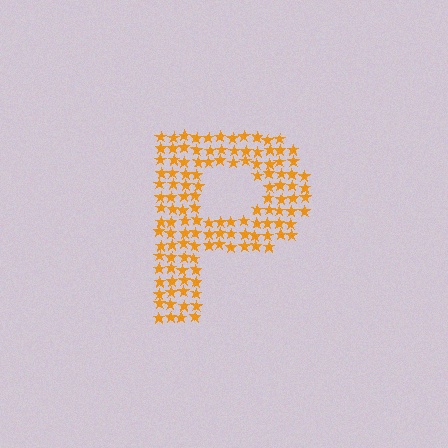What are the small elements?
The small elements are stars.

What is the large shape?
The large shape is the letter P.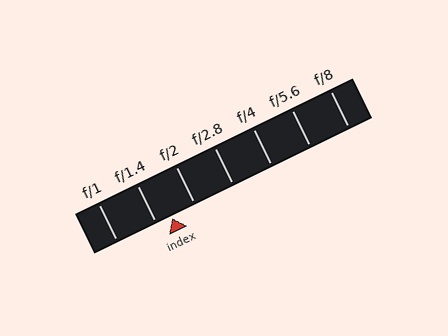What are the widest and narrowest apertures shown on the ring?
The widest aperture shown is f/1 and the narrowest is f/8.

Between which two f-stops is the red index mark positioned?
The index mark is between f/1.4 and f/2.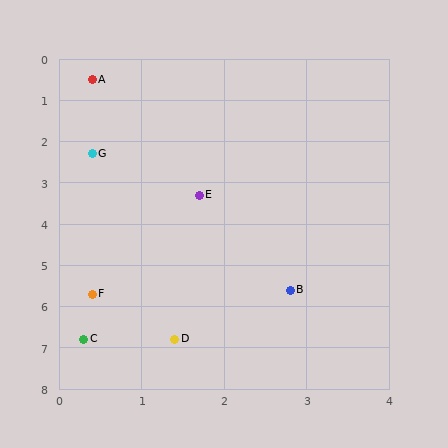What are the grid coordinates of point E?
Point E is at approximately (1.7, 3.3).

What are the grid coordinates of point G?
Point G is at approximately (0.4, 2.3).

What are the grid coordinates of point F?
Point F is at approximately (0.4, 5.7).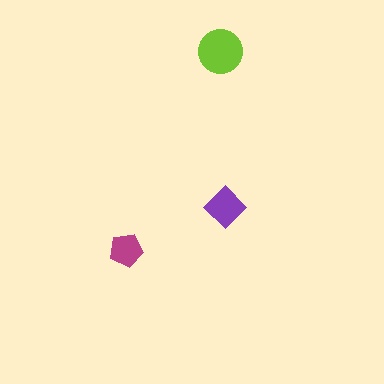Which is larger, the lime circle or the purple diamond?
The lime circle.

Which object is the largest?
The lime circle.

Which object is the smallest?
The magenta pentagon.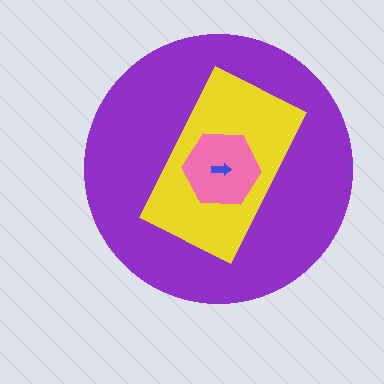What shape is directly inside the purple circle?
The yellow rectangle.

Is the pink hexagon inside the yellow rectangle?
Yes.